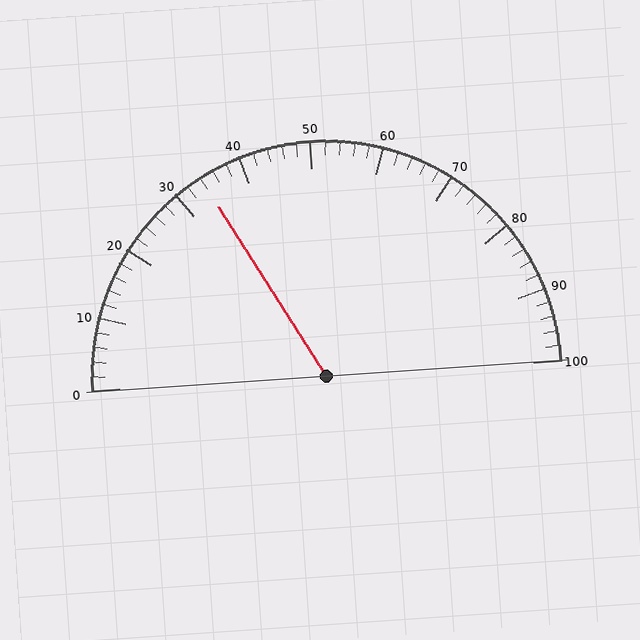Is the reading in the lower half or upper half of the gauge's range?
The reading is in the lower half of the range (0 to 100).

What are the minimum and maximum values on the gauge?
The gauge ranges from 0 to 100.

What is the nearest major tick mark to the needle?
The nearest major tick mark is 30.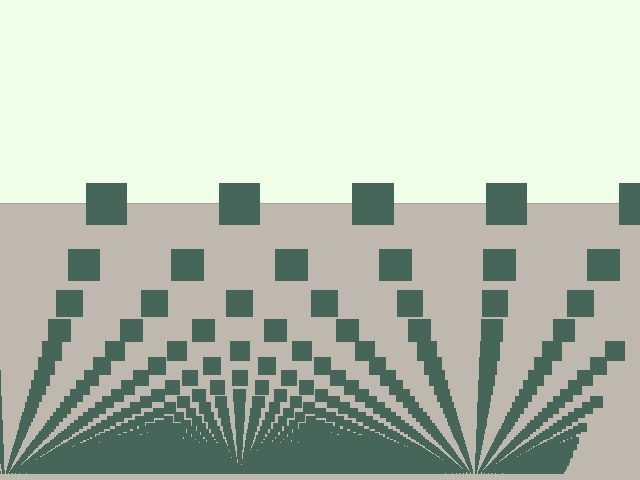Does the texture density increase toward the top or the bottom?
Density increases toward the bottom.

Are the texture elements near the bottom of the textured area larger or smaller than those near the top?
Smaller. The gradient is inverted — elements near the bottom are smaller and denser.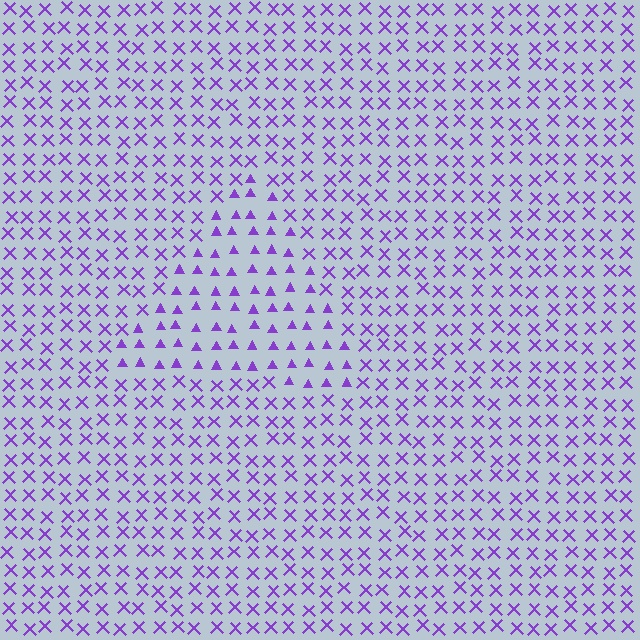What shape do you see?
I see a triangle.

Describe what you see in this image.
The image is filled with small purple elements arranged in a uniform grid. A triangle-shaped region contains triangles, while the surrounding area contains X marks. The boundary is defined purely by the change in element shape.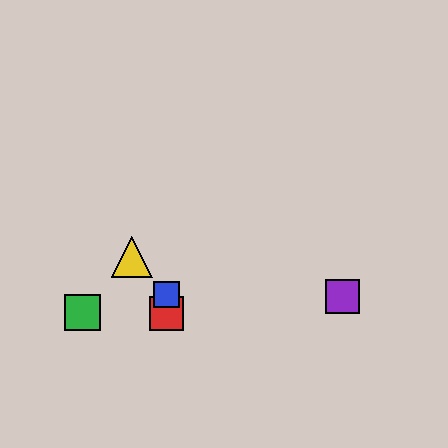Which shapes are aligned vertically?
The red square, the blue square are aligned vertically.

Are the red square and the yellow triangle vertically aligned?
No, the red square is at x≈166 and the yellow triangle is at x≈132.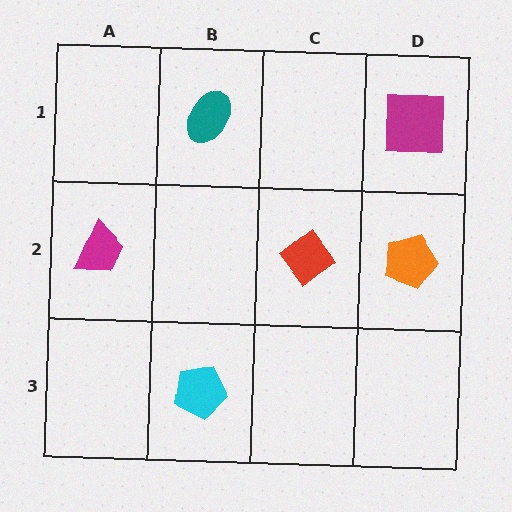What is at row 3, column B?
A cyan pentagon.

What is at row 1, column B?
A teal ellipse.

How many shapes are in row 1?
2 shapes.